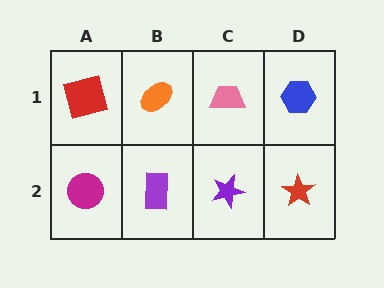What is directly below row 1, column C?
A purple star.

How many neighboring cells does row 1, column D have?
2.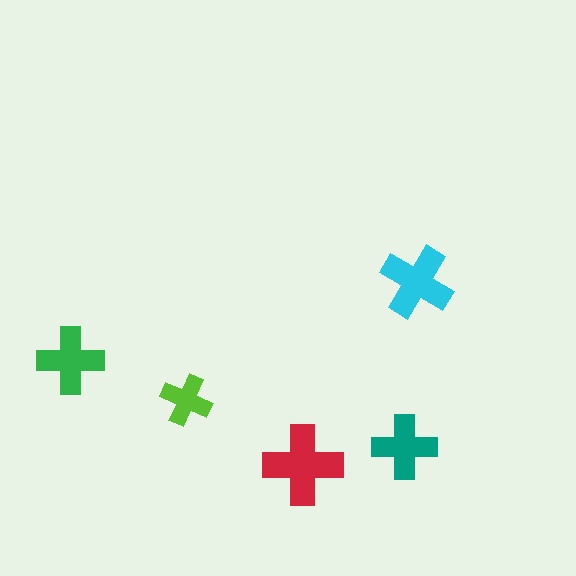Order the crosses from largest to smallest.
the red one, the cyan one, the green one, the teal one, the lime one.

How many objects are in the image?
There are 5 objects in the image.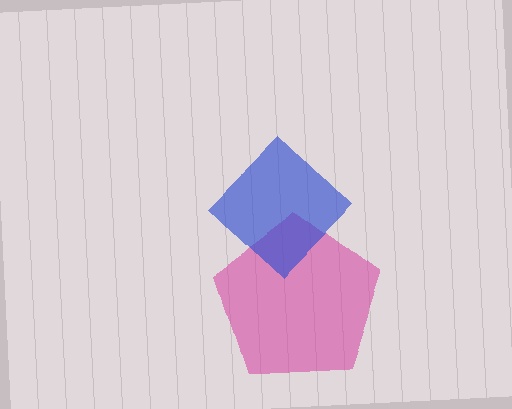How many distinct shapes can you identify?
There are 2 distinct shapes: a magenta pentagon, a blue diamond.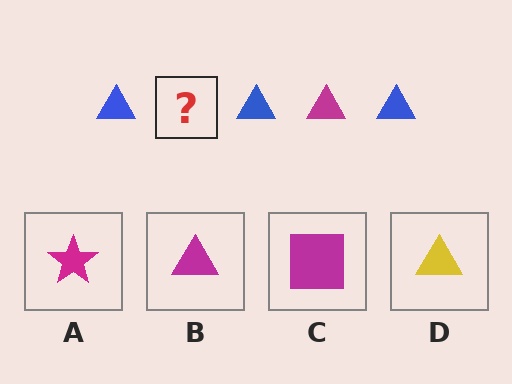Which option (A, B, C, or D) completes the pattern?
B.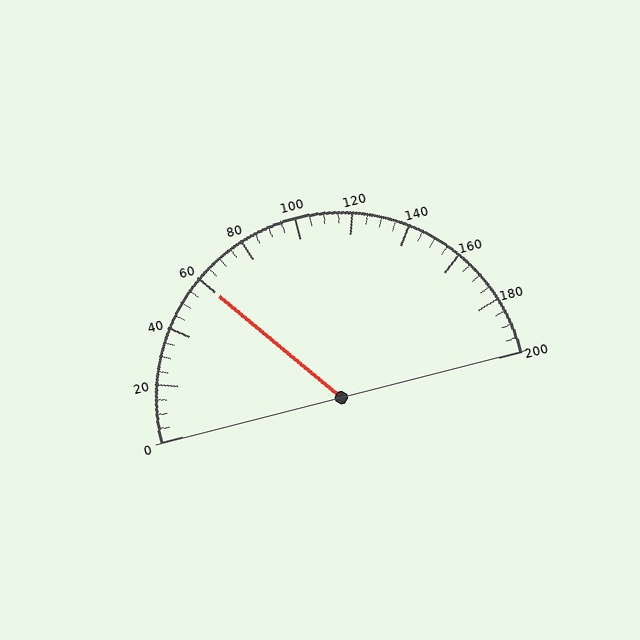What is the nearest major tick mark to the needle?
The nearest major tick mark is 60.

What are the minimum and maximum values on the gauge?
The gauge ranges from 0 to 200.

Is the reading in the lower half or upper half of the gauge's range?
The reading is in the lower half of the range (0 to 200).